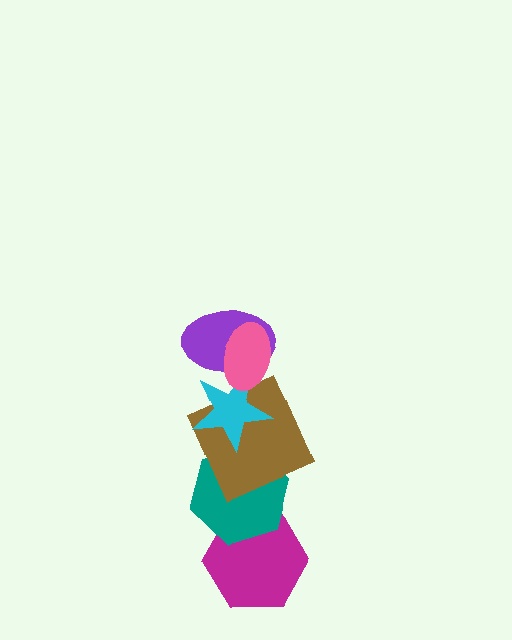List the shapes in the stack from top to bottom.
From top to bottom: the pink ellipse, the purple ellipse, the cyan star, the brown square, the teal hexagon, the magenta hexagon.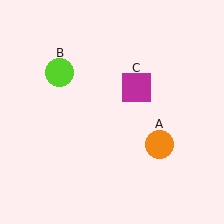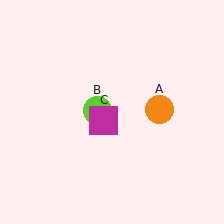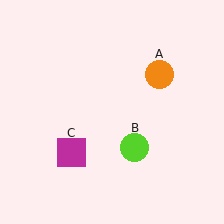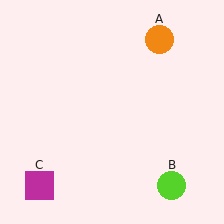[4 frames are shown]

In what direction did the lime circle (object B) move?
The lime circle (object B) moved down and to the right.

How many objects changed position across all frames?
3 objects changed position: orange circle (object A), lime circle (object B), magenta square (object C).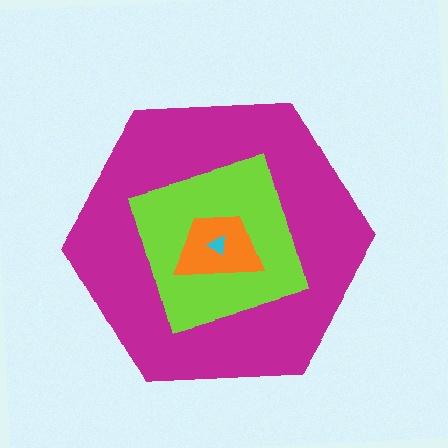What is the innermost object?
The cyan triangle.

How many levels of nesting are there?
4.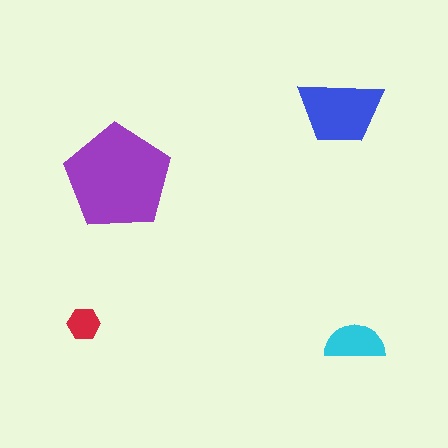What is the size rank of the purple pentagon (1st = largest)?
1st.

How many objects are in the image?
There are 4 objects in the image.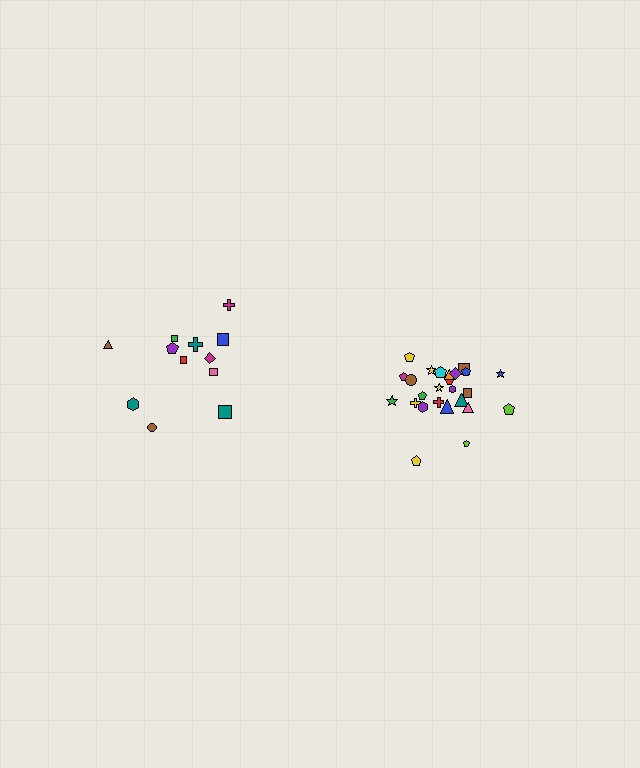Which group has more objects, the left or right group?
The right group.